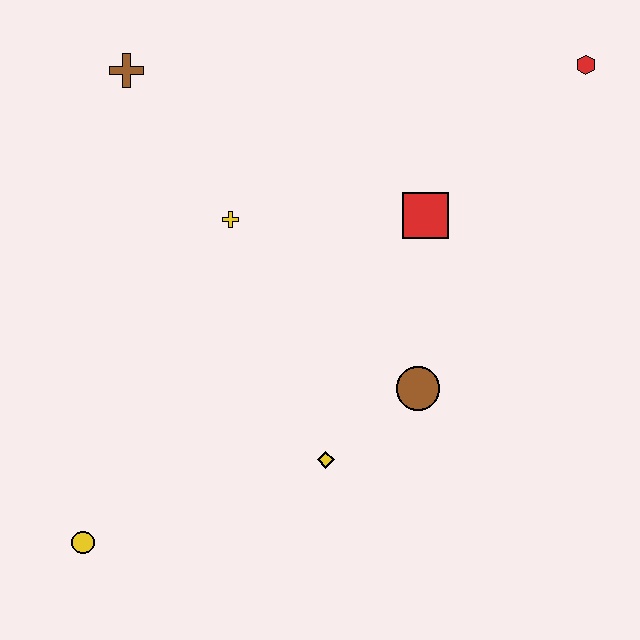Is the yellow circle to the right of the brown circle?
No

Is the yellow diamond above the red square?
No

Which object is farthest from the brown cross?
The yellow circle is farthest from the brown cross.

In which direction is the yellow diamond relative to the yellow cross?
The yellow diamond is below the yellow cross.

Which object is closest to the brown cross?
The yellow cross is closest to the brown cross.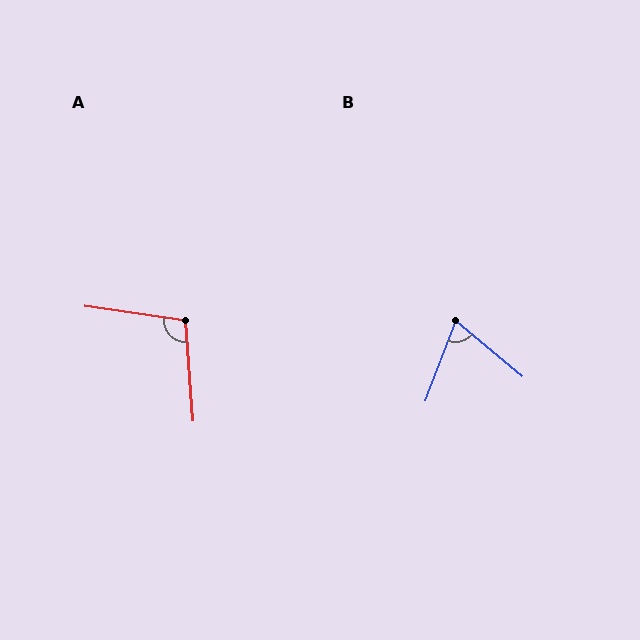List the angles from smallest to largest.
B (71°), A (103°).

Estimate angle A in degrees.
Approximately 103 degrees.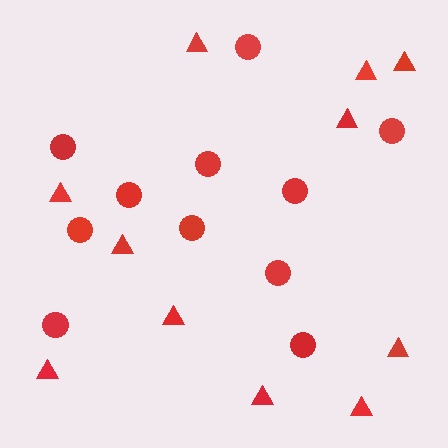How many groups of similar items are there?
There are 2 groups: one group of circles (11) and one group of triangles (11).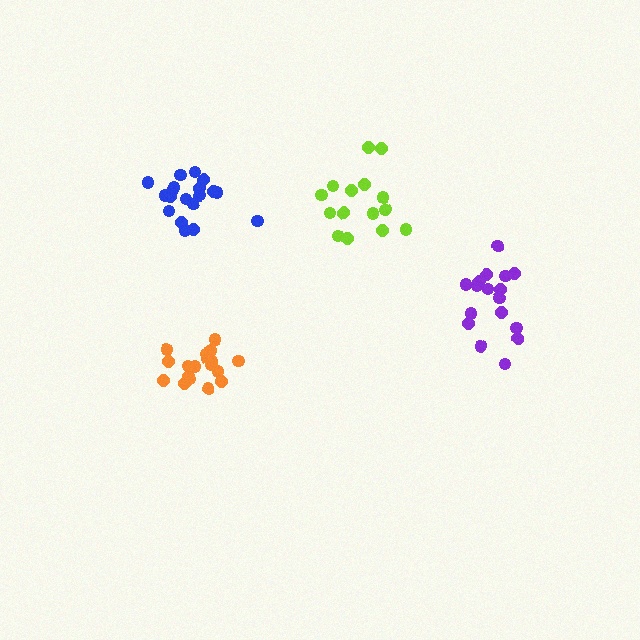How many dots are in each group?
Group 1: 18 dots, Group 2: 15 dots, Group 3: 18 dots, Group 4: 19 dots (70 total).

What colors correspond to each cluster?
The clusters are colored: purple, lime, orange, blue.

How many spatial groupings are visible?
There are 4 spatial groupings.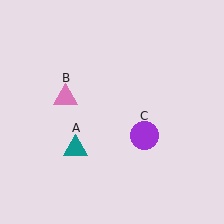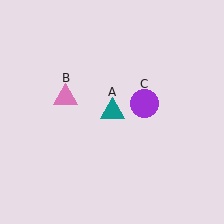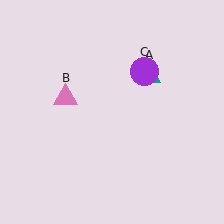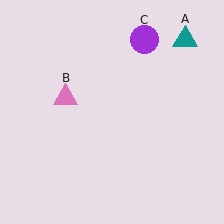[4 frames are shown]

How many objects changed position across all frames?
2 objects changed position: teal triangle (object A), purple circle (object C).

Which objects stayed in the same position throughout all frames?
Pink triangle (object B) remained stationary.